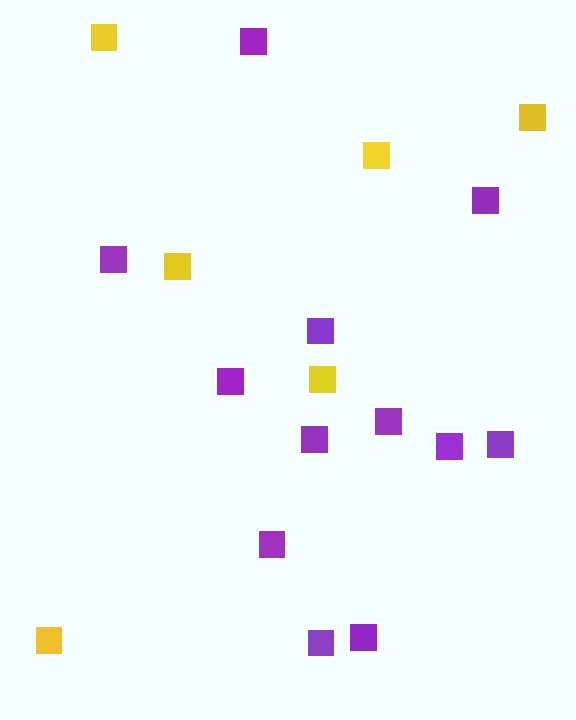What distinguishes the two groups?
There are 2 groups: one group of yellow squares (6) and one group of purple squares (12).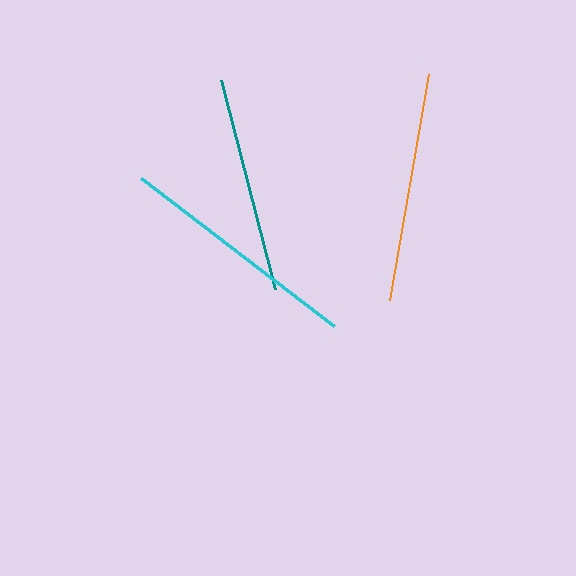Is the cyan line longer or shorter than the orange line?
The cyan line is longer than the orange line.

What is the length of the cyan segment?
The cyan segment is approximately 243 pixels long.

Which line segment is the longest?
The cyan line is the longest at approximately 243 pixels.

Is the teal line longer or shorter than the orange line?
The orange line is longer than the teal line.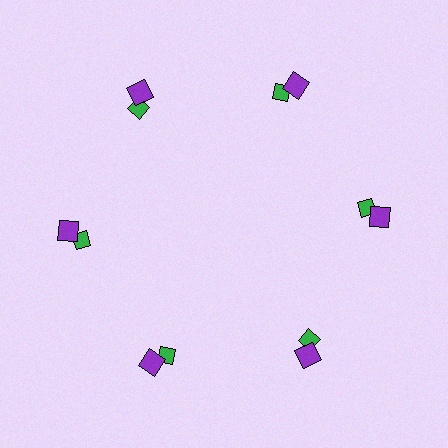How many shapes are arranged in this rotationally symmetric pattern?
There are 12 shapes, arranged in 6 groups of 2.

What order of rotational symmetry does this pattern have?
This pattern has 6-fold rotational symmetry.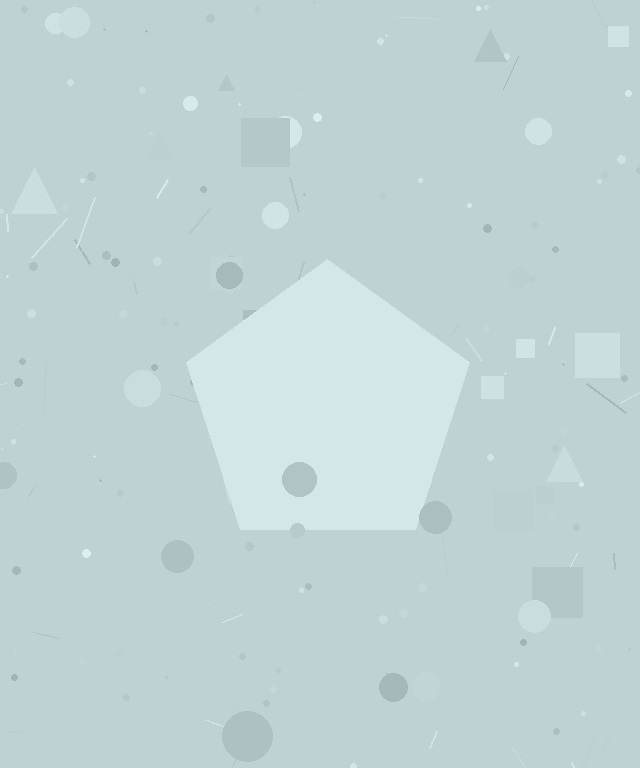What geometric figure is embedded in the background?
A pentagon is embedded in the background.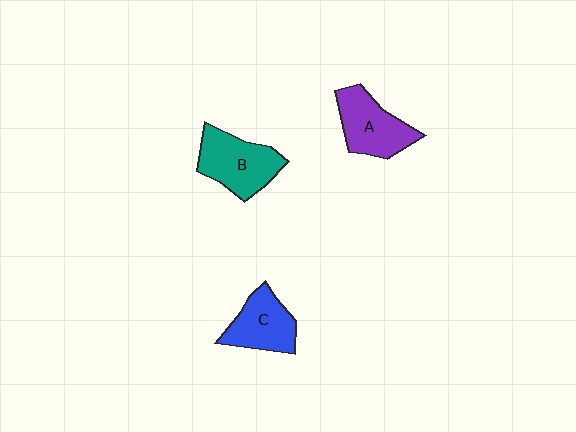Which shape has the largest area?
Shape B (teal).